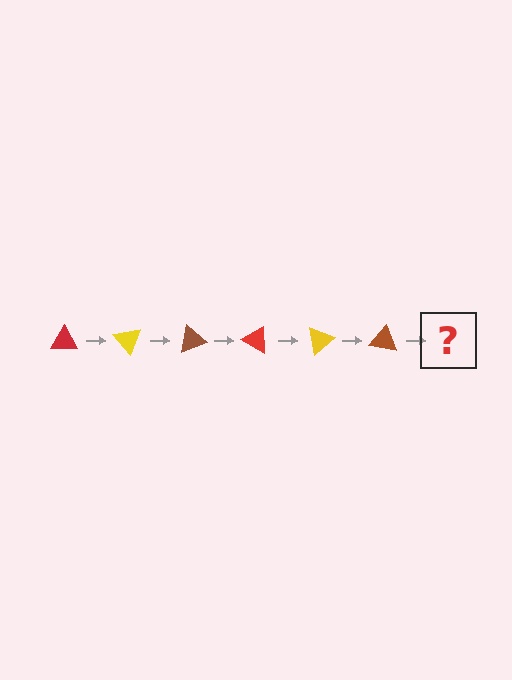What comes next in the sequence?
The next element should be a red triangle, rotated 300 degrees from the start.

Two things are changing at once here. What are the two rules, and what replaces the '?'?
The two rules are that it rotates 50 degrees each step and the color cycles through red, yellow, and brown. The '?' should be a red triangle, rotated 300 degrees from the start.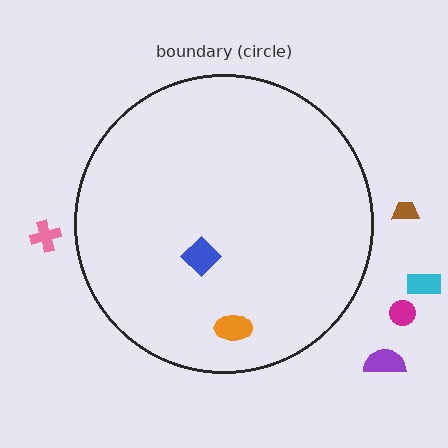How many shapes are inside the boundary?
2 inside, 5 outside.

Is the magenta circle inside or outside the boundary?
Outside.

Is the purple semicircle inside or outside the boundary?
Outside.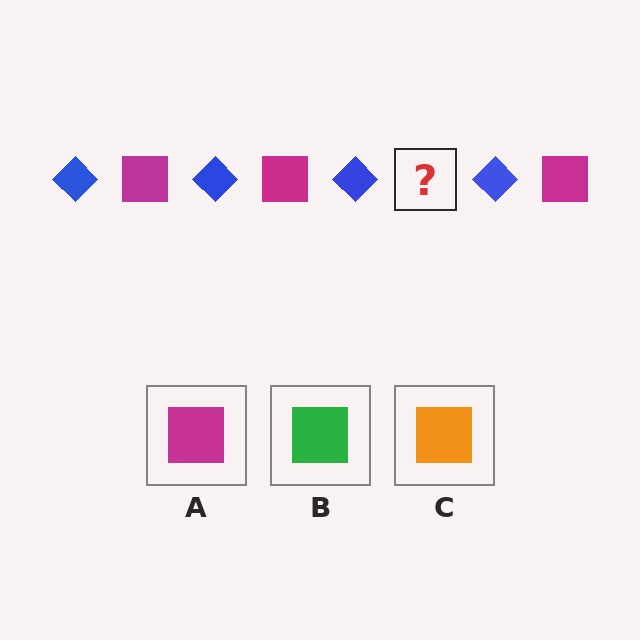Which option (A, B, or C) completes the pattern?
A.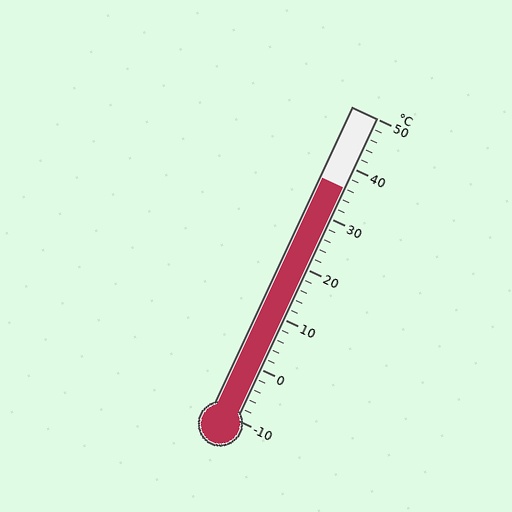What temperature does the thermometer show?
The thermometer shows approximately 36°C.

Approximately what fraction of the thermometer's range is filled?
The thermometer is filled to approximately 75% of its range.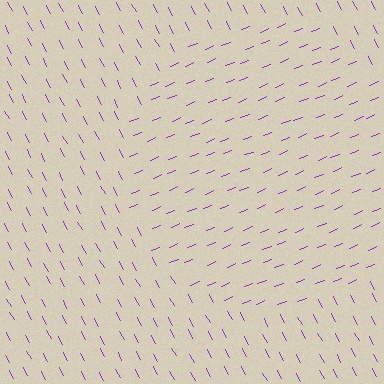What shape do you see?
I see a circle.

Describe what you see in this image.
The image is filled with small purple line segments. A circle region in the image has lines oriented differently from the surrounding lines, creating a visible texture boundary.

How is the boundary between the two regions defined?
The boundary is defined purely by a change in line orientation (approximately 85 degrees difference). All lines are the same color and thickness.